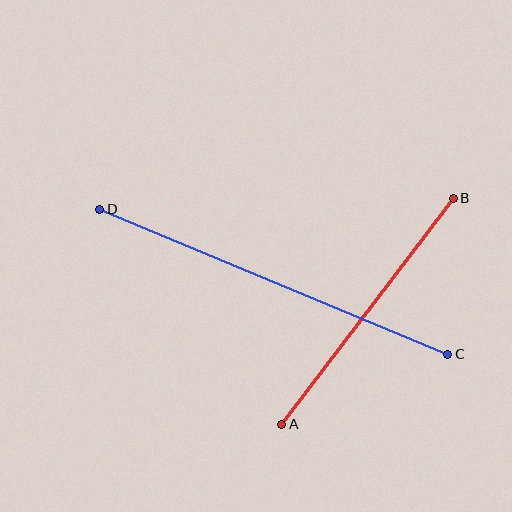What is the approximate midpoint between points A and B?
The midpoint is at approximately (368, 311) pixels.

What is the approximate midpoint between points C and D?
The midpoint is at approximately (274, 282) pixels.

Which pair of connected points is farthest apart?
Points C and D are farthest apart.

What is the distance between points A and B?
The distance is approximately 284 pixels.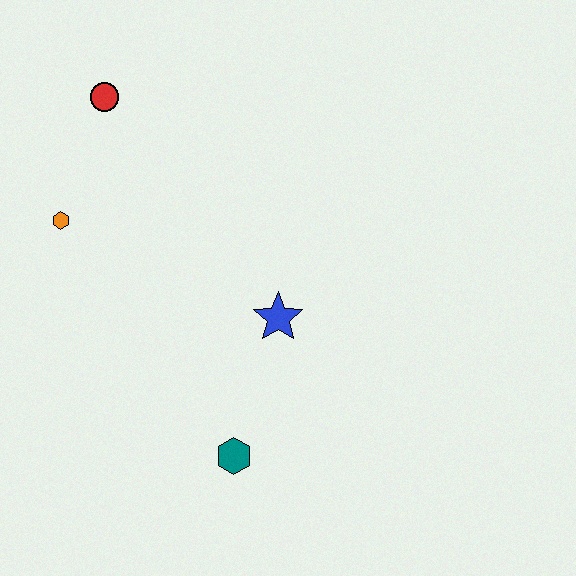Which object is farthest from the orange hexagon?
The teal hexagon is farthest from the orange hexagon.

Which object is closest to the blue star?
The teal hexagon is closest to the blue star.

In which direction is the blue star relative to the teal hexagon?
The blue star is above the teal hexagon.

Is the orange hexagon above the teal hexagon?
Yes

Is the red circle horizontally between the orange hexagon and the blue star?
Yes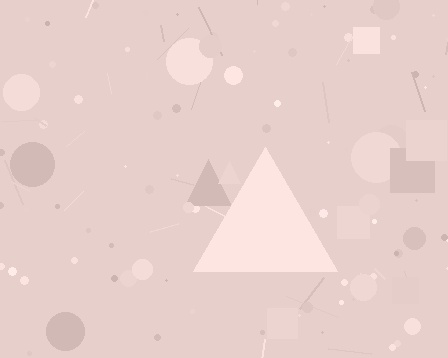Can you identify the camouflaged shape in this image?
The camouflaged shape is a triangle.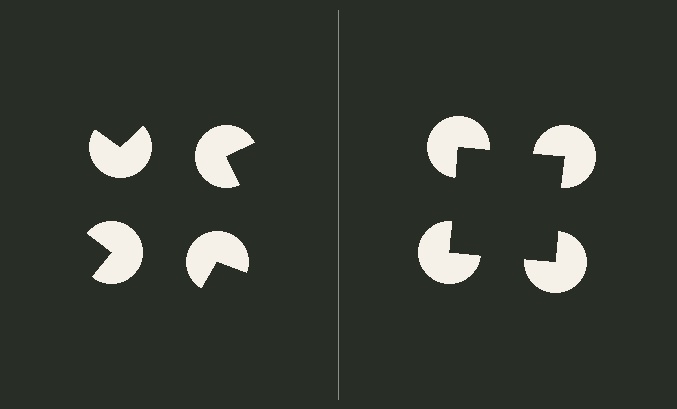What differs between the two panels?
The pac-man discs are positioned identically on both sides; only the wedge orientations differ. On the right they align to a square; on the left they are misaligned.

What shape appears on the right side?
An illusory square.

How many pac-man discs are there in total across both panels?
8 — 4 on each side.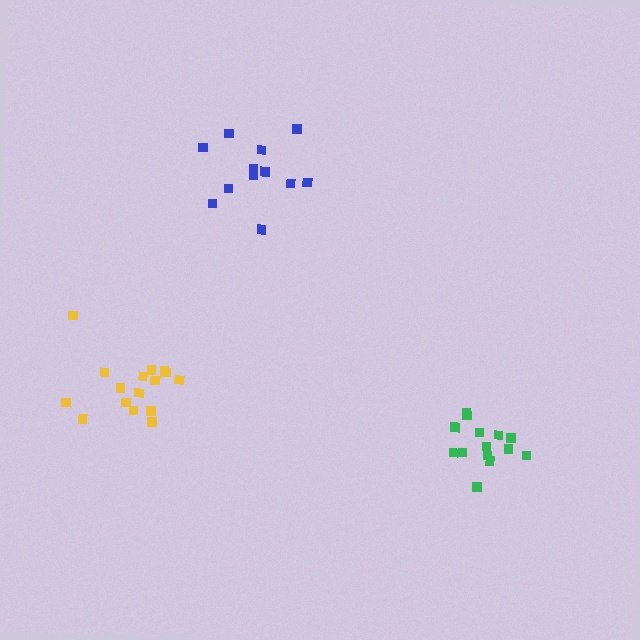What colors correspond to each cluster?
The clusters are colored: green, blue, yellow.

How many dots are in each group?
Group 1: 14 dots, Group 2: 12 dots, Group 3: 16 dots (42 total).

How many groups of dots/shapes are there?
There are 3 groups.